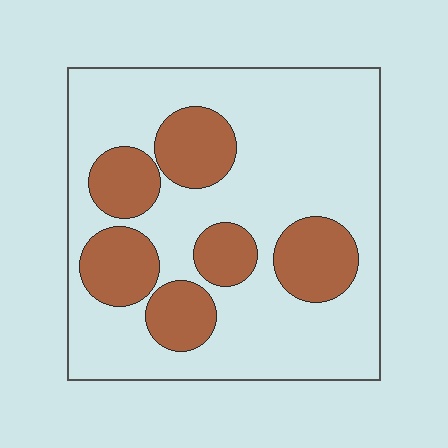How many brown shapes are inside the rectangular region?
6.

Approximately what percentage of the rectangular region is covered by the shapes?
Approximately 30%.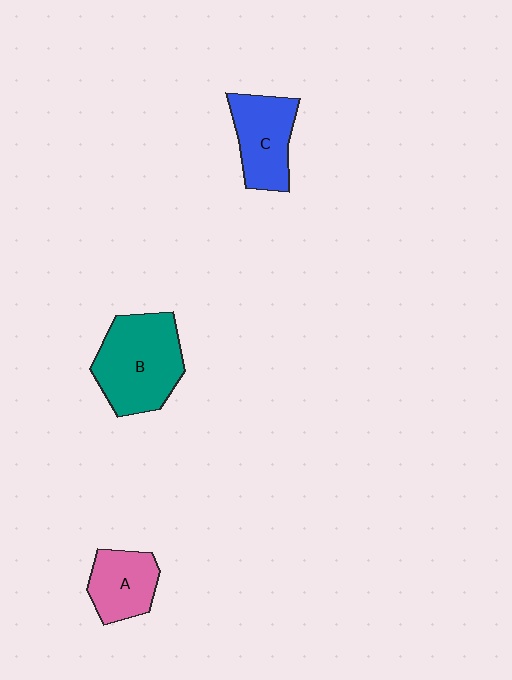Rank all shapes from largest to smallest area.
From largest to smallest: B (teal), C (blue), A (pink).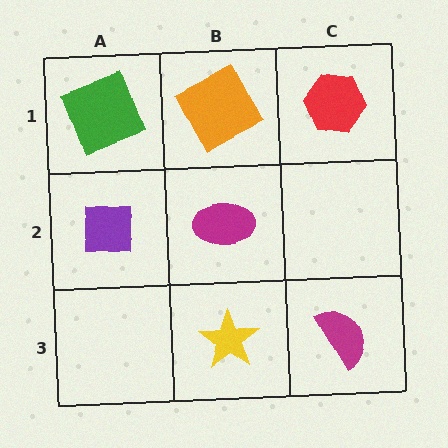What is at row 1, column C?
A red hexagon.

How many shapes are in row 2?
2 shapes.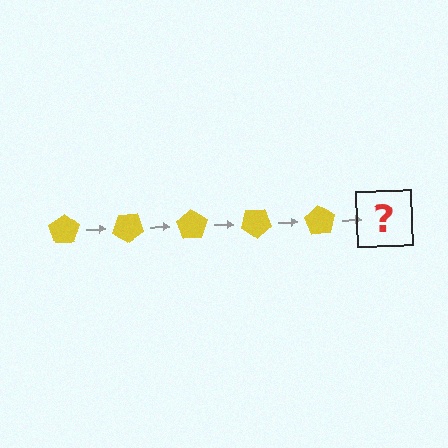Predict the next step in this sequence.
The next step is a yellow pentagon rotated 175 degrees.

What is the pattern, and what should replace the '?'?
The pattern is that the pentagon rotates 35 degrees each step. The '?' should be a yellow pentagon rotated 175 degrees.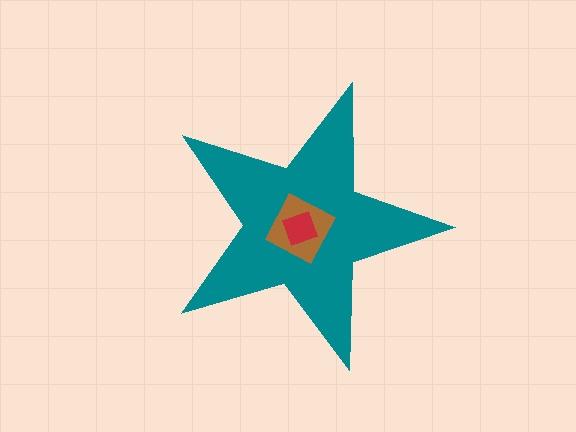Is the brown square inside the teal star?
Yes.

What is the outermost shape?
The teal star.